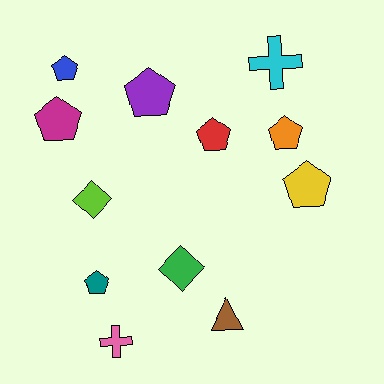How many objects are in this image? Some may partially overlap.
There are 12 objects.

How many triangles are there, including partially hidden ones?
There is 1 triangle.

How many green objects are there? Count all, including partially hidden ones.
There is 1 green object.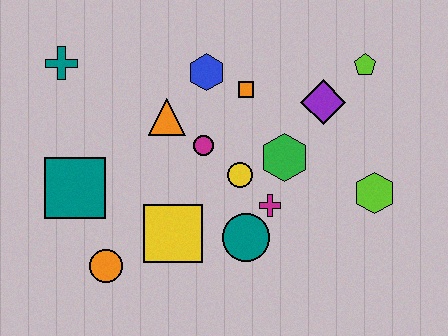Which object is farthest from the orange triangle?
The lime hexagon is farthest from the orange triangle.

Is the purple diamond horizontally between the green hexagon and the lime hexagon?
Yes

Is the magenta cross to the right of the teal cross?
Yes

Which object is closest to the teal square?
The orange circle is closest to the teal square.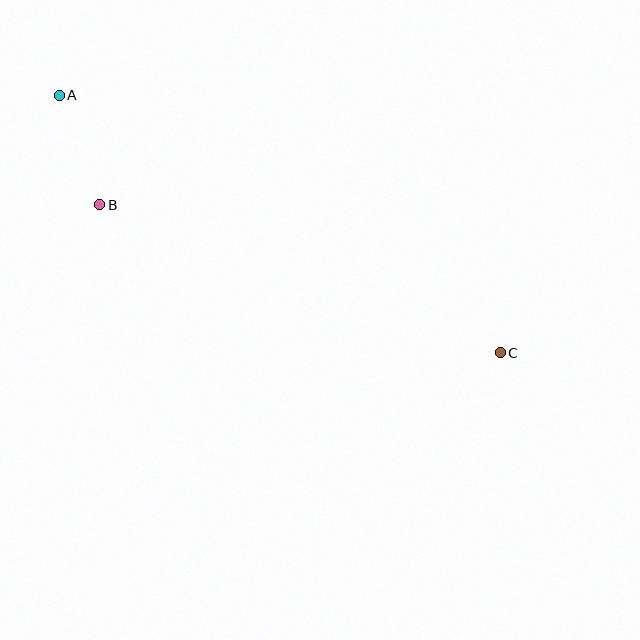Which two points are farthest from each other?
Points A and C are farthest from each other.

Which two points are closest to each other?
Points A and B are closest to each other.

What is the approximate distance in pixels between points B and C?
The distance between B and C is approximately 427 pixels.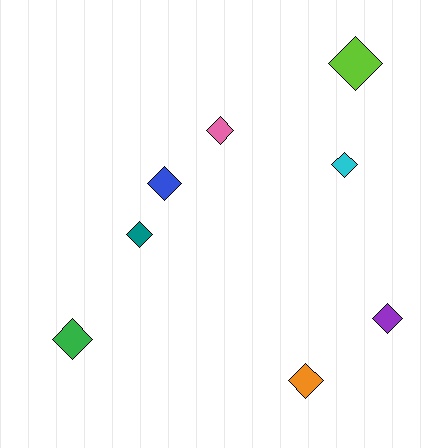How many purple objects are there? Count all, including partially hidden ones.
There is 1 purple object.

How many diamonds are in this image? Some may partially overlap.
There are 8 diamonds.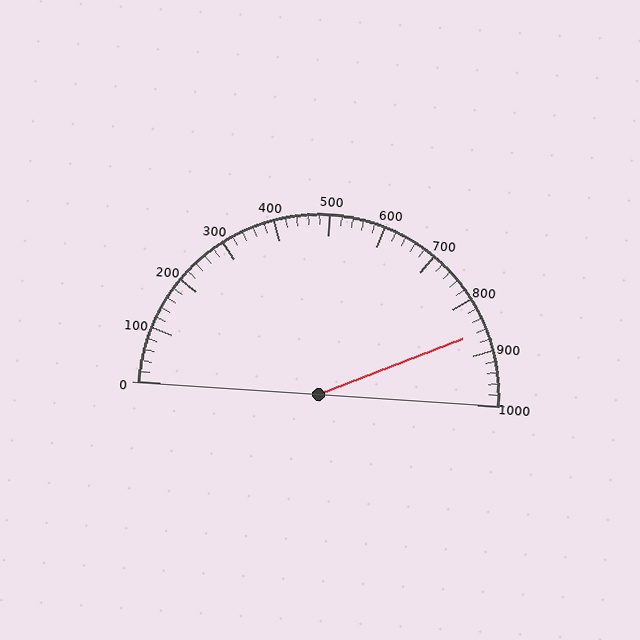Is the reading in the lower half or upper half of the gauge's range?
The reading is in the upper half of the range (0 to 1000).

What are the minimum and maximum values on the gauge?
The gauge ranges from 0 to 1000.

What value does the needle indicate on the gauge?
The needle indicates approximately 860.